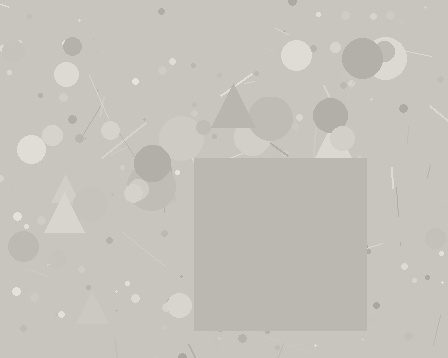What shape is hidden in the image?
A square is hidden in the image.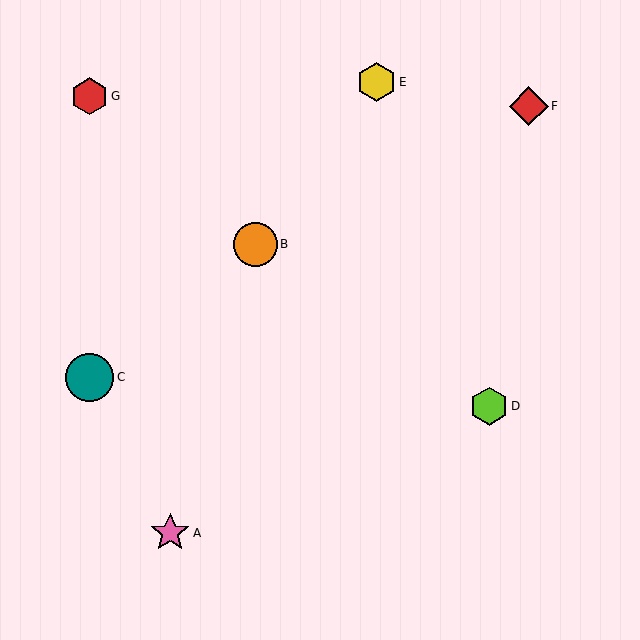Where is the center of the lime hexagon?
The center of the lime hexagon is at (489, 406).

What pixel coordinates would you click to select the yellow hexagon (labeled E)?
Click at (377, 82) to select the yellow hexagon E.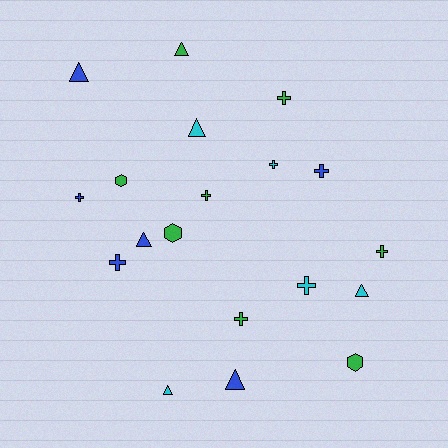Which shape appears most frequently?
Cross, with 9 objects.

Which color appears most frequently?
Green, with 8 objects.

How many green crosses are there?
There are 4 green crosses.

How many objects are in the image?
There are 19 objects.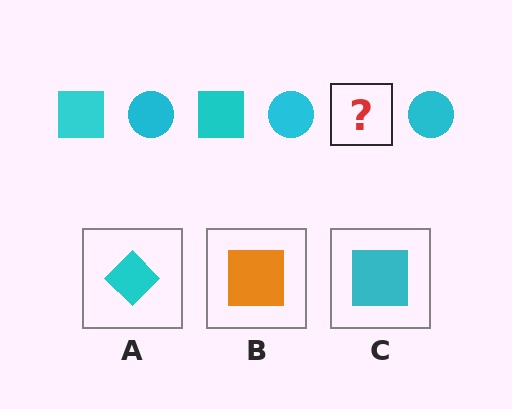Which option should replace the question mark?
Option C.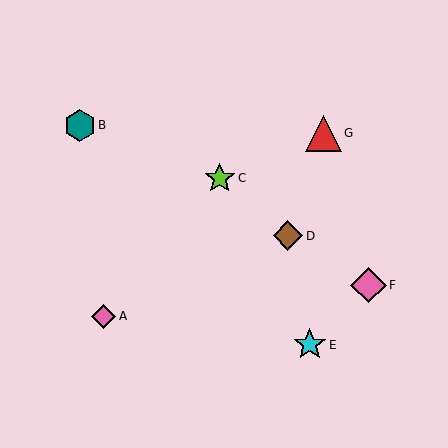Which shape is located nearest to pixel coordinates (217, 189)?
The lime star (labeled C) at (220, 178) is nearest to that location.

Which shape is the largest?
The red triangle (labeled G) is the largest.